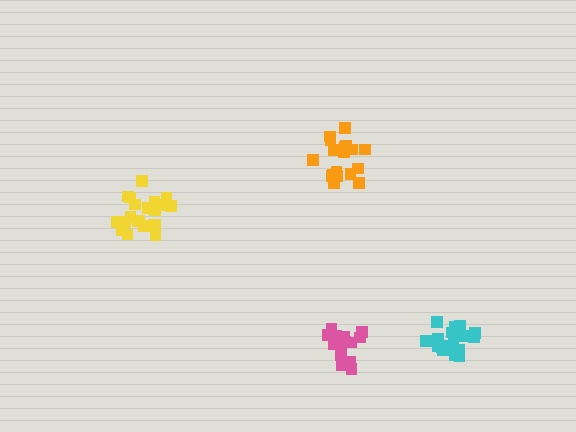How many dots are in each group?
Group 1: 15 dots, Group 2: 18 dots, Group 3: 20 dots, Group 4: 19 dots (72 total).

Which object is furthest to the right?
The cyan cluster is rightmost.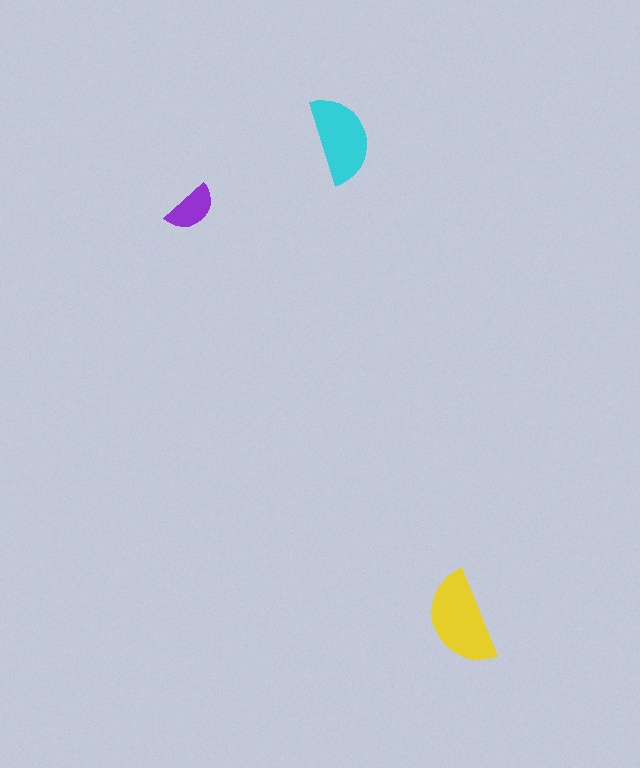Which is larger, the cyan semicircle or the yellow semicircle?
The yellow one.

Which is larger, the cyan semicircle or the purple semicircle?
The cyan one.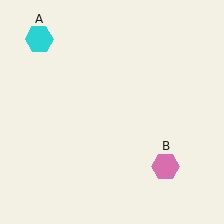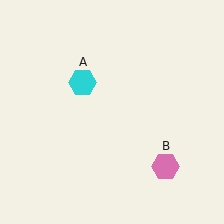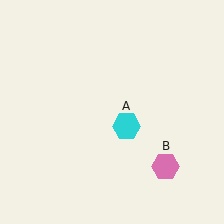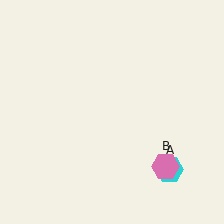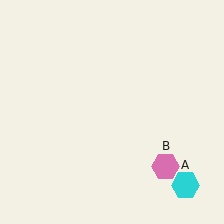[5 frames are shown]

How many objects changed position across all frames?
1 object changed position: cyan hexagon (object A).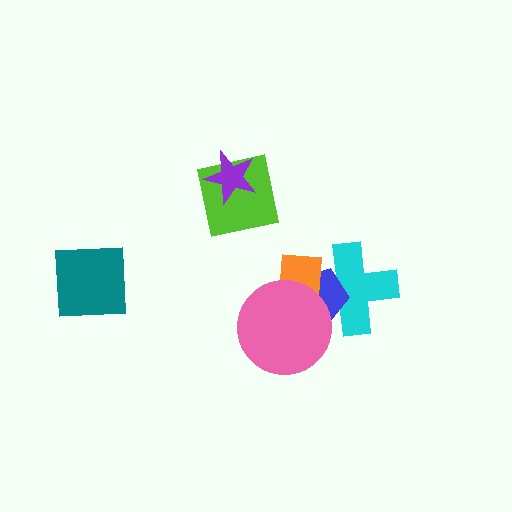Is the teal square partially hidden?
No, no other shape covers it.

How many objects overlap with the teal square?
0 objects overlap with the teal square.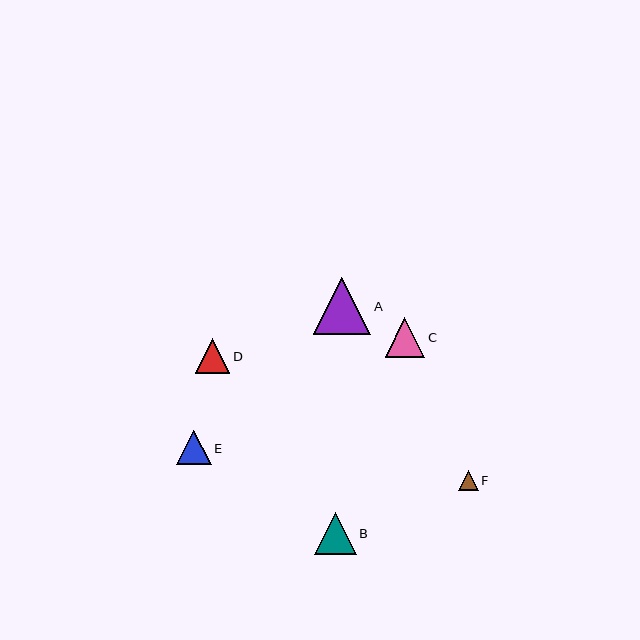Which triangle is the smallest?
Triangle F is the smallest with a size of approximately 19 pixels.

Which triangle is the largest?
Triangle A is the largest with a size of approximately 58 pixels.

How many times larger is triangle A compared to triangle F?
Triangle A is approximately 3.0 times the size of triangle F.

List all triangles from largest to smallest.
From largest to smallest: A, B, C, E, D, F.